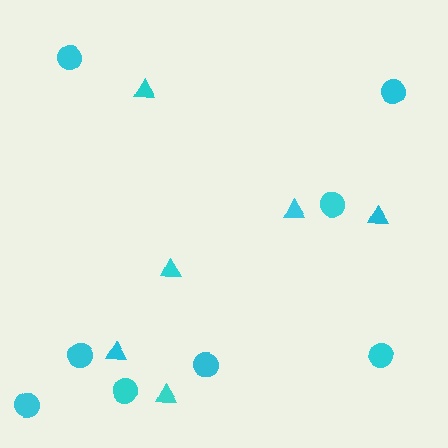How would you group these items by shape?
There are 2 groups: one group of circles (8) and one group of triangles (6).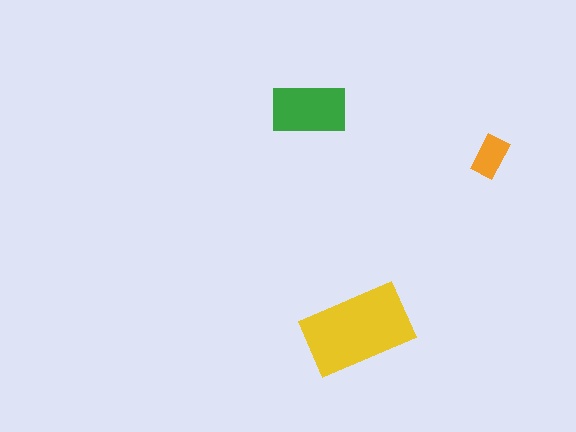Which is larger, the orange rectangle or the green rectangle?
The green one.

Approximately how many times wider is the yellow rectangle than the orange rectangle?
About 2.5 times wider.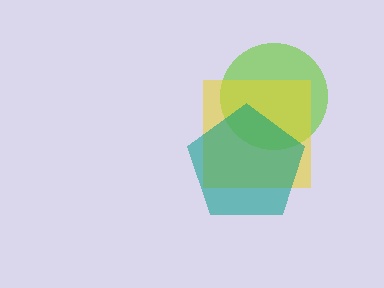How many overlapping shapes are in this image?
There are 3 overlapping shapes in the image.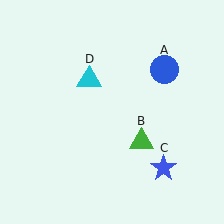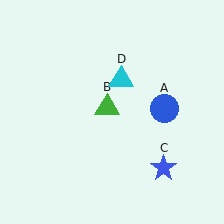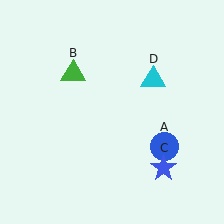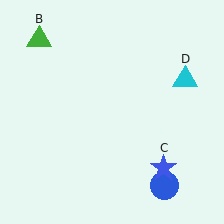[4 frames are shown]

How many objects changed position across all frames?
3 objects changed position: blue circle (object A), green triangle (object B), cyan triangle (object D).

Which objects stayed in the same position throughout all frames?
Blue star (object C) remained stationary.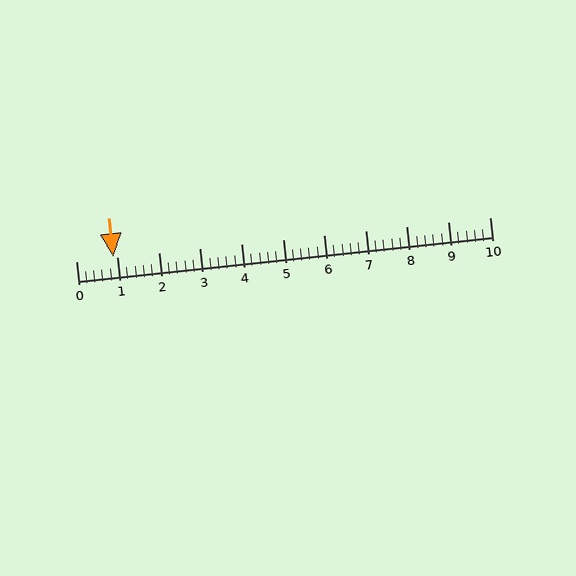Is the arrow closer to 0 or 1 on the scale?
The arrow is closer to 1.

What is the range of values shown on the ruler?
The ruler shows values from 0 to 10.